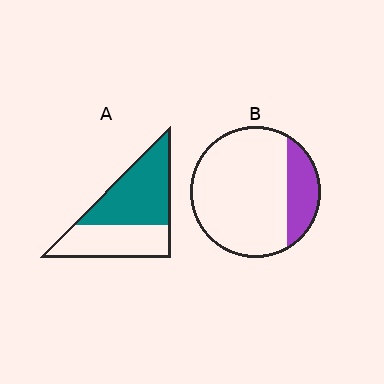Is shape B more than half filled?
No.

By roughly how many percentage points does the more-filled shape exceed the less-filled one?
By roughly 35 percentage points (A over B).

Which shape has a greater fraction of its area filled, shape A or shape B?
Shape A.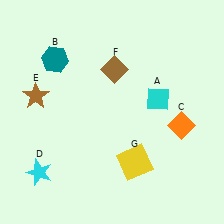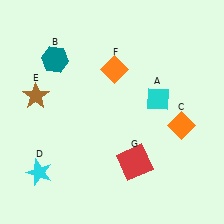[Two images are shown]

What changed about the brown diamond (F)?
In Image 1, F is brown. In Image 2, it changed to orange.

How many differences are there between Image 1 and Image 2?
There are 2 differences between the two images.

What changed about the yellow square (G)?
In Image 1, G is yellow. In Image 2, it changed to red.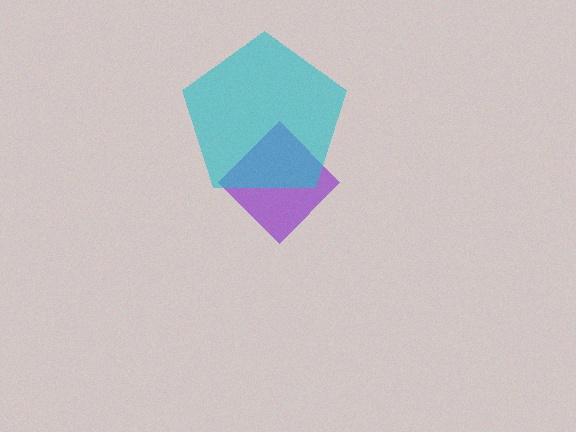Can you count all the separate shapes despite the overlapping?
Yes, there are 2 separate shapes.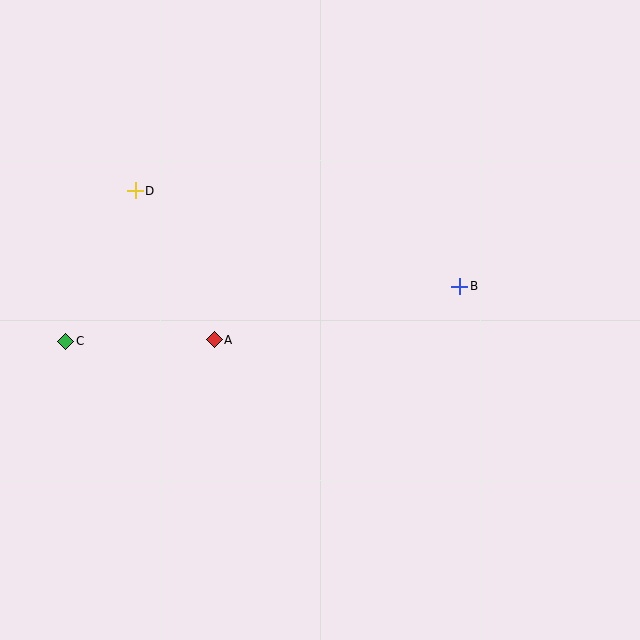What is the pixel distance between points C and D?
The distance between C and D is 165 pixels.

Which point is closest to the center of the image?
Point A at (214, 340) is closest to the center.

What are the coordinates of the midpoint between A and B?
The midpoint between A and B is at (337, 313).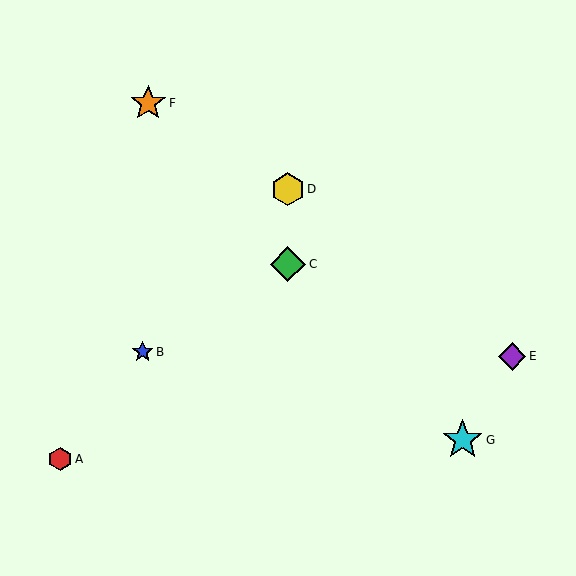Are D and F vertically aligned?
No, D is at x≈288 and F is at x≈148.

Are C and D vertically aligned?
Yes, both are at x≈288.